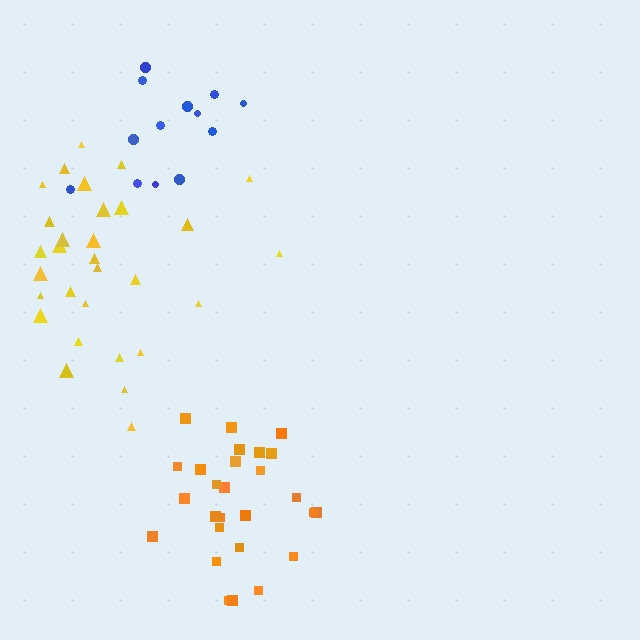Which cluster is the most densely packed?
Orange.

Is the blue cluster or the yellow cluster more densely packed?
Yellow.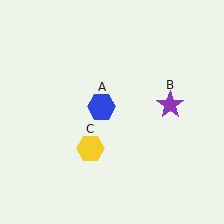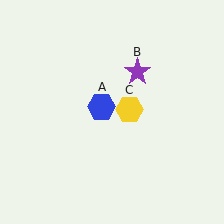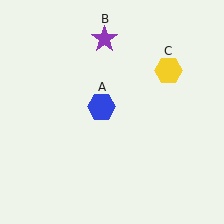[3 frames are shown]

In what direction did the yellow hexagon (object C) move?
The yellow hexagon (object C) moved up and to the right.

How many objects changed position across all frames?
2 objects changed position: purple star (object B), yellow hexagon (object C).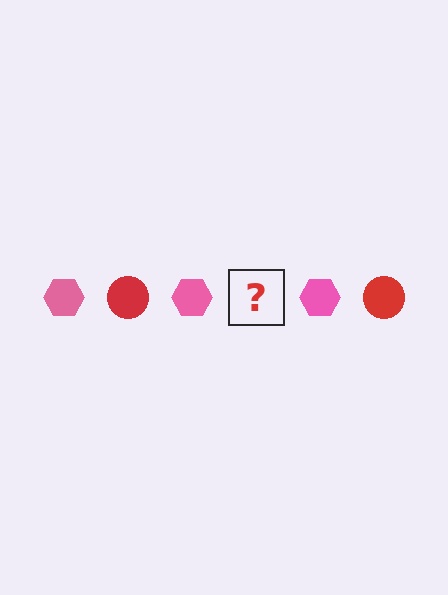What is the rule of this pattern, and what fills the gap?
The rule is that the pattern alternates between pink hexagon and red circle. The gap should be filled with a red circle.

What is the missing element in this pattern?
The missing element is a red circle.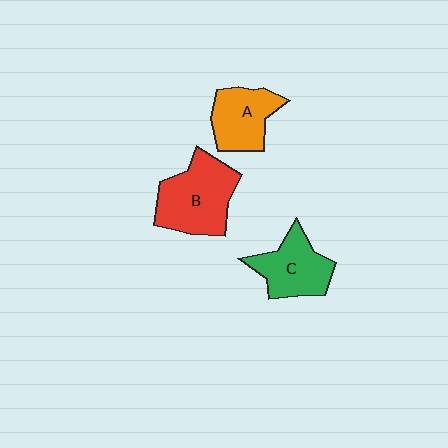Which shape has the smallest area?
Shape A (orange).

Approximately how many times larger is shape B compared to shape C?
Approximately 1.3 times.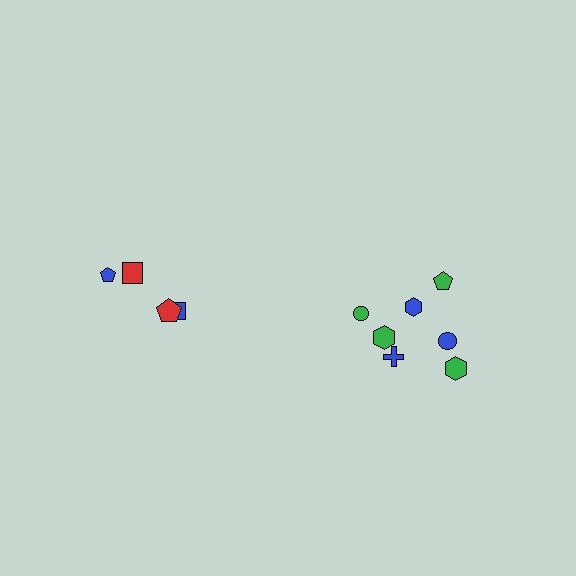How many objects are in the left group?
There are 4 objects.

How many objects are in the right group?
There are 7 objects.